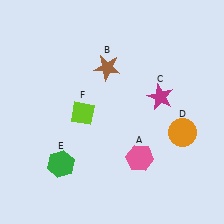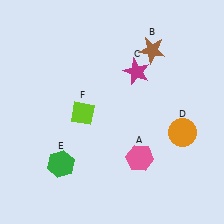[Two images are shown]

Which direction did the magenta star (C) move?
The magenta star (C) moved up.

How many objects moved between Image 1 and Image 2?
2 objects moved between the two images.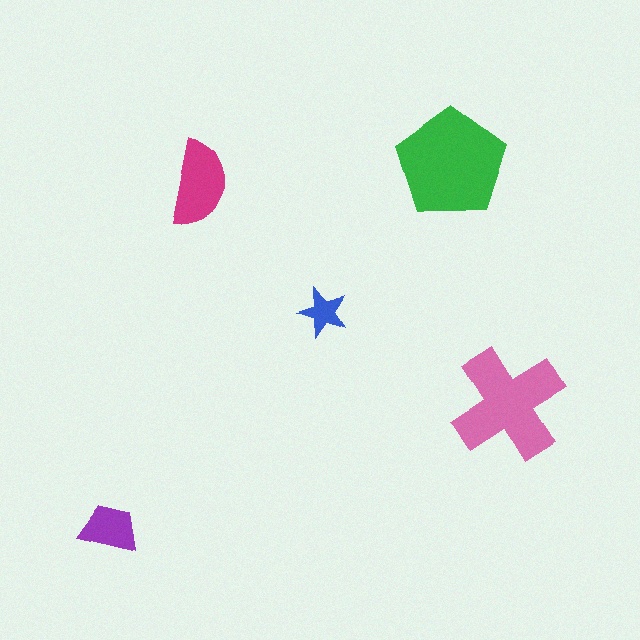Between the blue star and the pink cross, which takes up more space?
The pink cross.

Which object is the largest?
The green pentagon.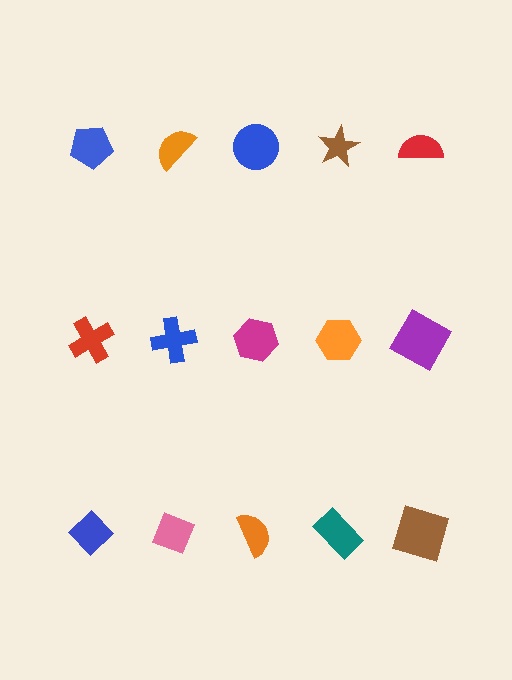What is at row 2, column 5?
A purple square.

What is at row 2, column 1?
A red cross.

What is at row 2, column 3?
A magenta hexagon.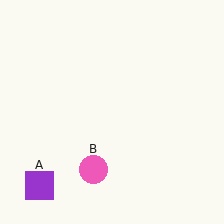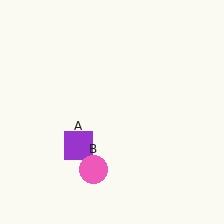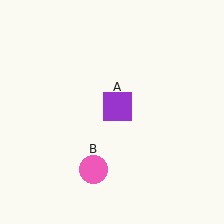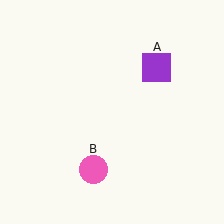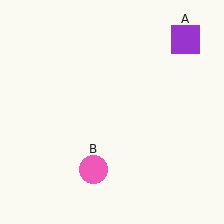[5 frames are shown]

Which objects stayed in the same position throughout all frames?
Pink circle (object B) remained stationary.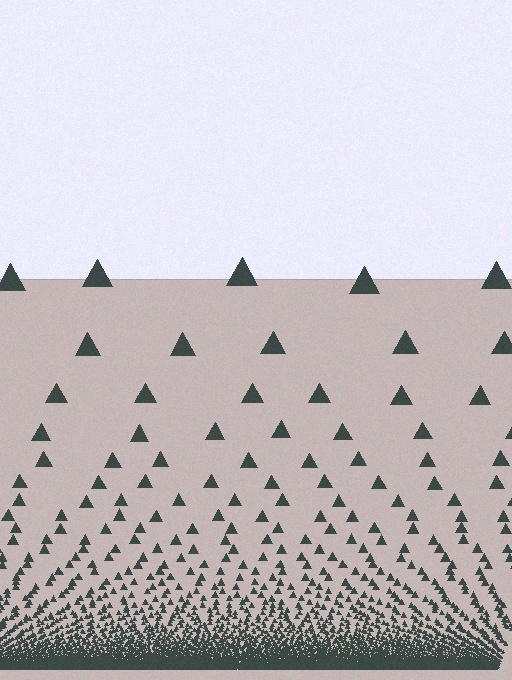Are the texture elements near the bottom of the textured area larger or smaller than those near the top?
Smaller. The gradient is inverted — elements near the bottom are smaller and denser.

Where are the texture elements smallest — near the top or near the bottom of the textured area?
Near the bottom.